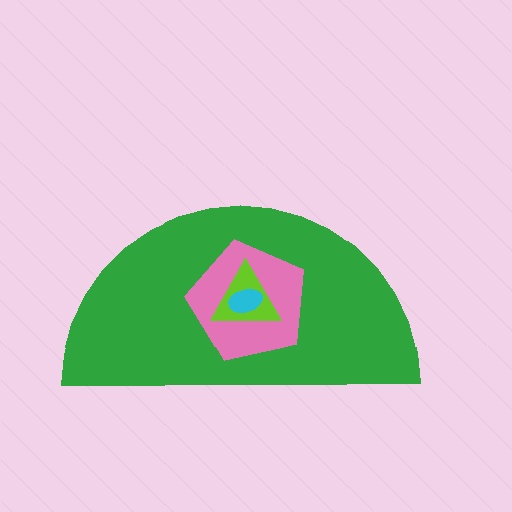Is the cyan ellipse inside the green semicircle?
Yes.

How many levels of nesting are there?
4.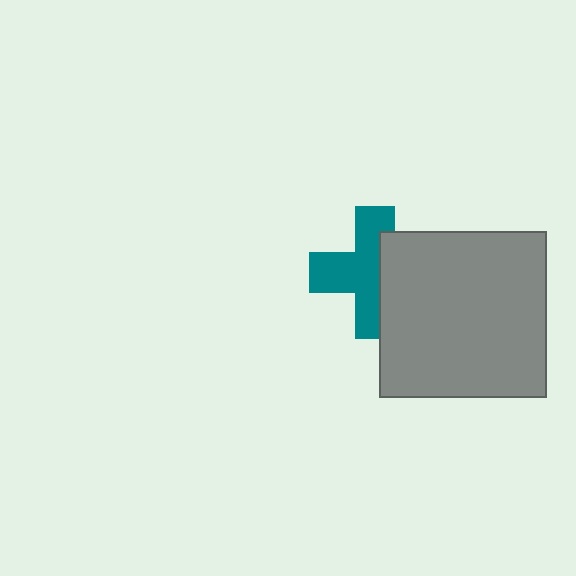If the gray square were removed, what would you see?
You would see the complete teal cross.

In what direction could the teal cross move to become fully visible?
The teal cross could move left. That would shift it out from behind the gray square entirely.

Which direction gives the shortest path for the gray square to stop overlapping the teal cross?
Moving right gives the shortest separation.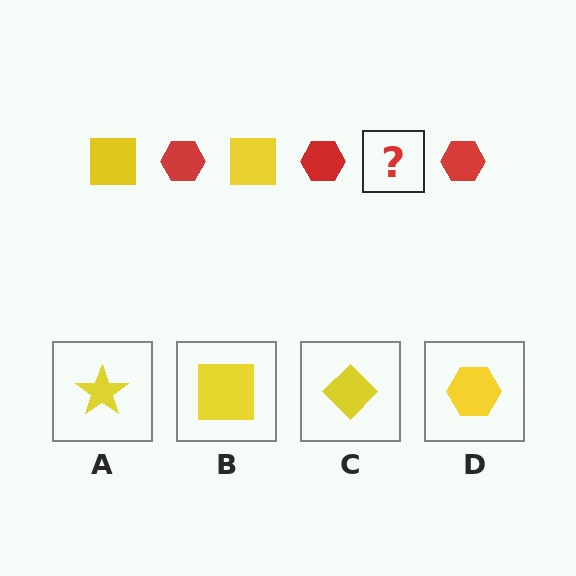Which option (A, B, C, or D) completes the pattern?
B.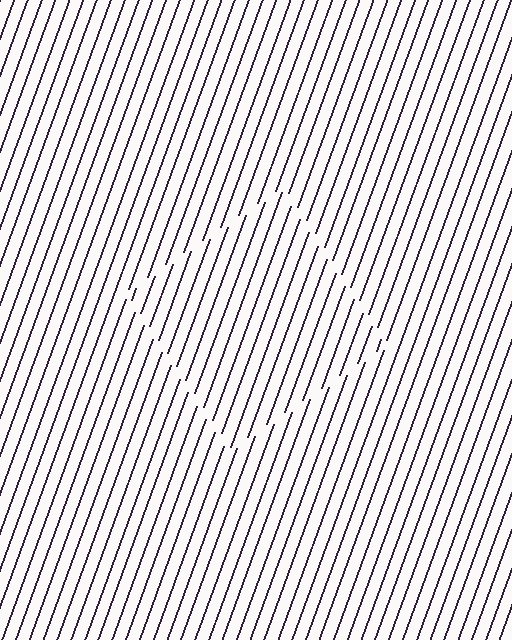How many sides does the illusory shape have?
4 sides — the line-ends trace a square.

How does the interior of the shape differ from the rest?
The interior of the shape contains the same grating, shifted by half a period — the contour is defined by the phase discontinuity where line-ends from the inner and outer gratings abut.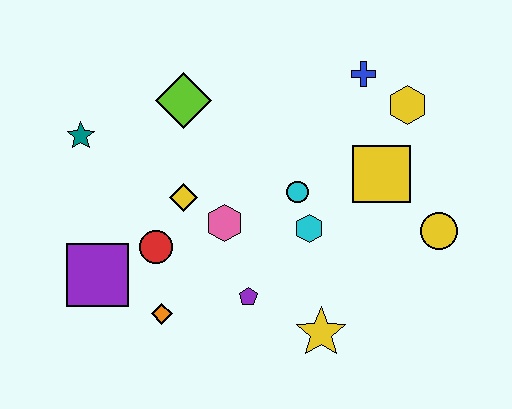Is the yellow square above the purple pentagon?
Yes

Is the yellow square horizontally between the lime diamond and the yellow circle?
Yes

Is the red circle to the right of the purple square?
Yes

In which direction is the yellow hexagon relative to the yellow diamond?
The yellow hexagon is to the right of the yellow diamond.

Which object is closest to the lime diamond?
The yellow diamond is closest to the lime diamond.